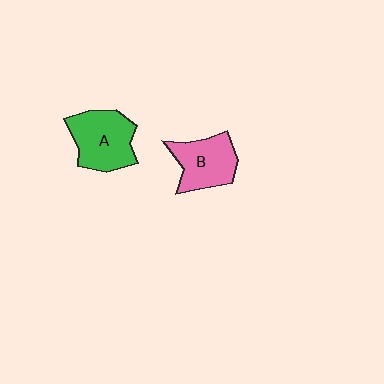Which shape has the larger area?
Shape A (green).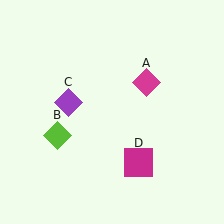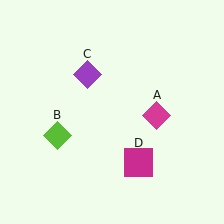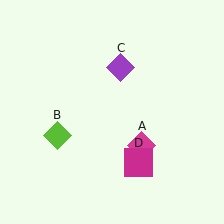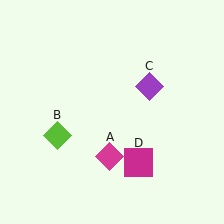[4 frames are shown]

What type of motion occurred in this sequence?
The magenta diamond (object A), purple diamond (object C) rotated clockwise around the center of the scene.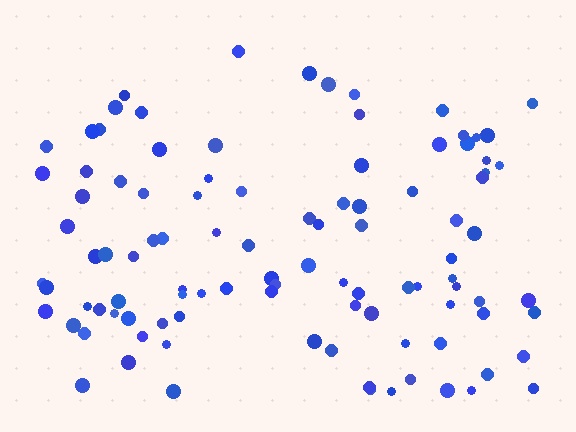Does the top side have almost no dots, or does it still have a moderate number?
Still a moderate number, just noticeably fewer than the bottom.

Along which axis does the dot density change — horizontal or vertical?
Vertical.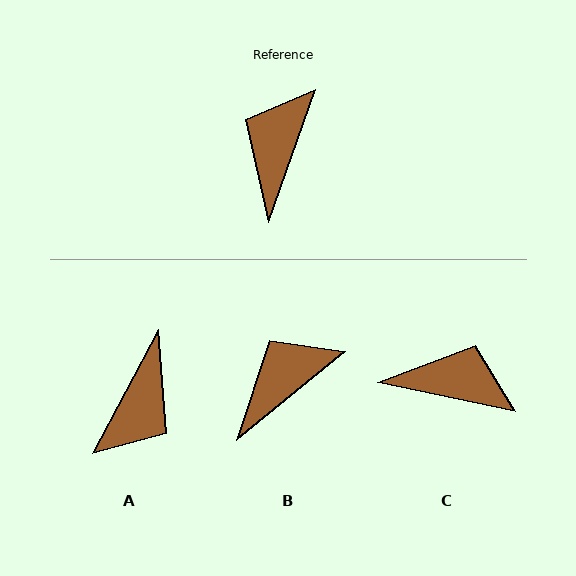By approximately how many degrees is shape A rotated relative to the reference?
Approximately 171 degrees counter-clockwise.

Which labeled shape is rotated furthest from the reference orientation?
A, about 171 degrees away.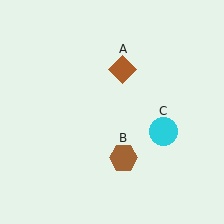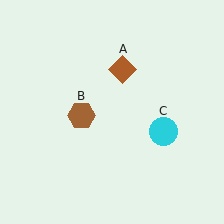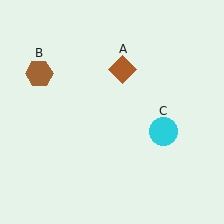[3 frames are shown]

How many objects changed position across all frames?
1 object changed position: brown hexagon (object B).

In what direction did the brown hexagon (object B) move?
The brown hexagon (object B) moved up and to the left.